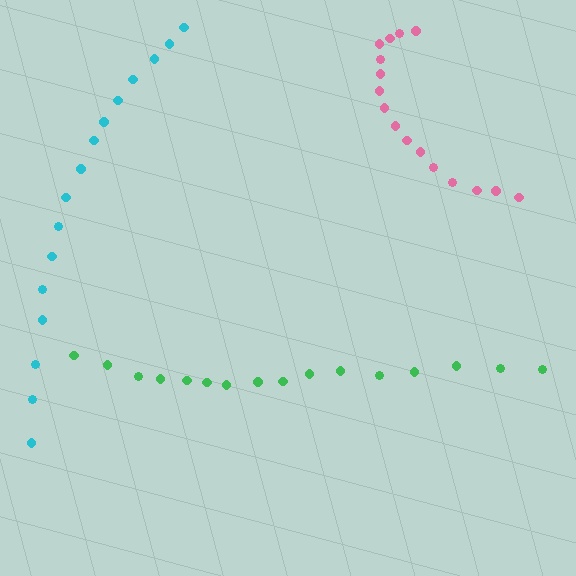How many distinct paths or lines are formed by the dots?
There are 3 distinct paths.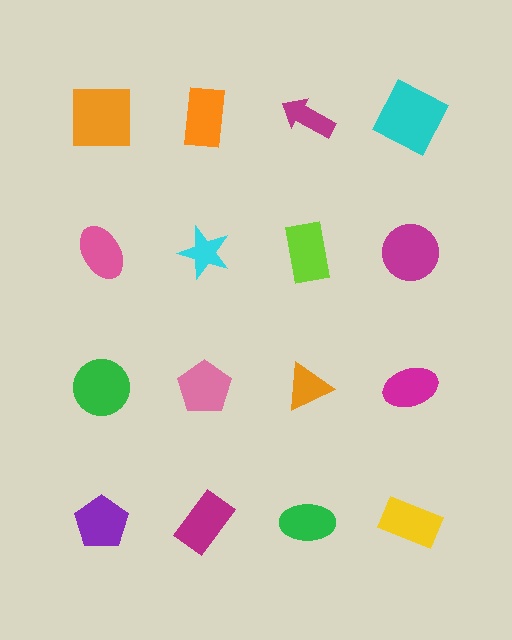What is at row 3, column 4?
A magenta ellipse.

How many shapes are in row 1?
4 shapes.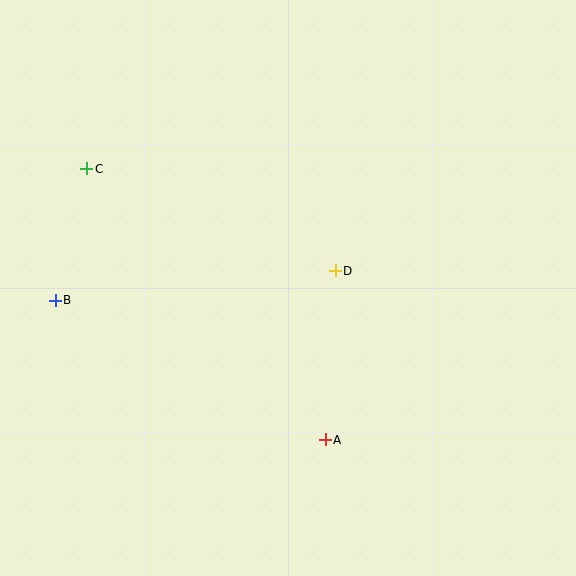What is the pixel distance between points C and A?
The distance between C and A is 361 pixels.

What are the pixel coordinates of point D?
Point D is at (335, 271).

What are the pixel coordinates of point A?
Point A is at (325, 440).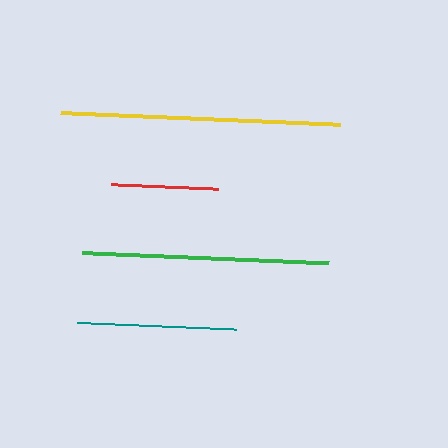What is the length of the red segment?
The red segment is approximately 108 pixels long.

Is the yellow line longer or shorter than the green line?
The yellow line is longer than the green line.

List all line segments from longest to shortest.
From longest to shortest: yellow, green, teal, red.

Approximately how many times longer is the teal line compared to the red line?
The teal line is approximately 1.5 times the length of the red line.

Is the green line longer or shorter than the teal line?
The green line is longer than the teal line.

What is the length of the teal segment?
The teal segment is approximately 160 pixels long.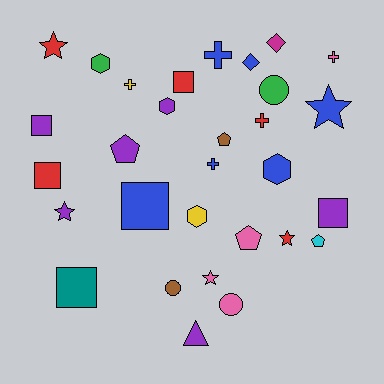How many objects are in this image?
There are 30 objects.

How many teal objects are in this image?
There is 1 teal object.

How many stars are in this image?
There are 5 stars.